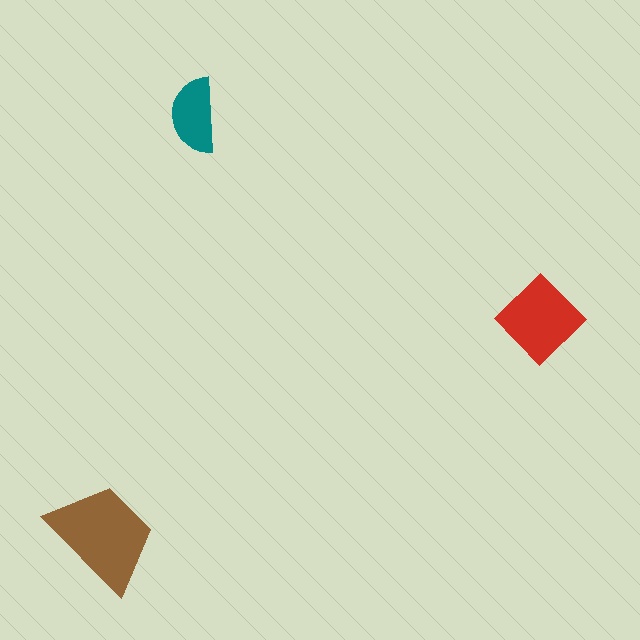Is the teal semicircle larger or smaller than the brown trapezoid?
Smaller.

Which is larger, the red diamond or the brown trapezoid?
The brown trapezoid.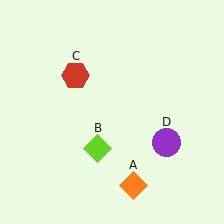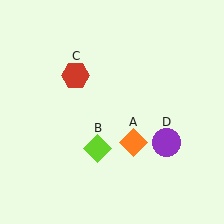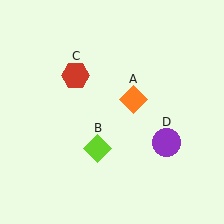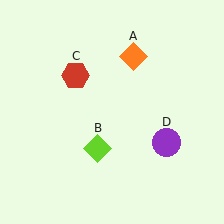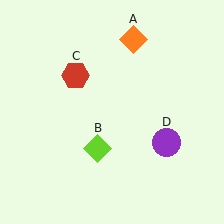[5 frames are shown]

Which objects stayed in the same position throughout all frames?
Lime diamond (object B) and red hexagon (object C) and purple circle (object D) remained stationary.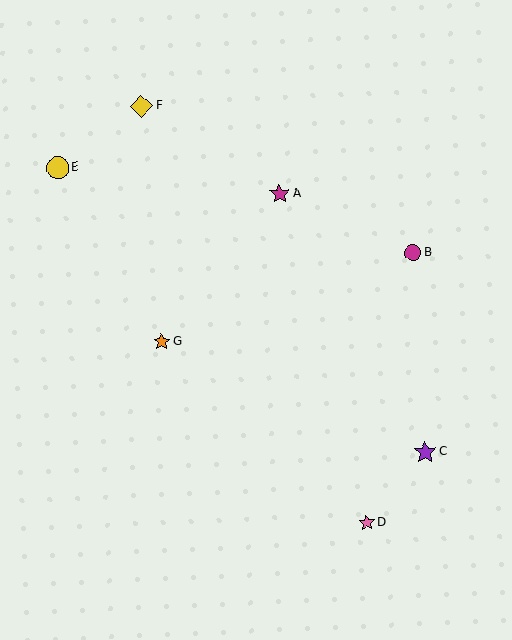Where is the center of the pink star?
The center of the pink star is at (366, 523).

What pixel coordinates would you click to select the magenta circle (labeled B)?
Click at (413, 253) to select the magenta circle B.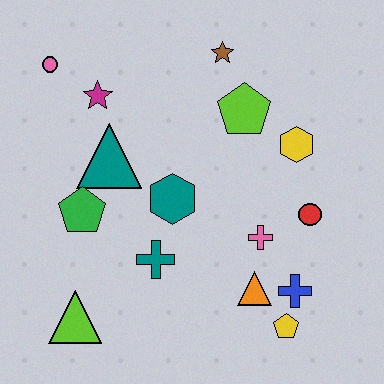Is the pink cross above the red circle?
No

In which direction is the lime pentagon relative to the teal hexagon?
The lime pentagon is above the teal hexagon.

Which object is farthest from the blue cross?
The pink circle is farthest from the blue cross.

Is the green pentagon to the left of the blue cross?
Yes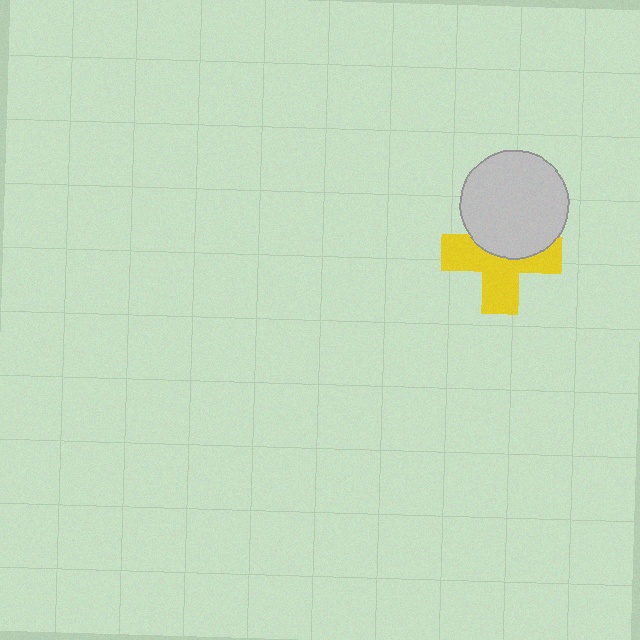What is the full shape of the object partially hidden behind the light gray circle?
The partially hidden object is a yellow cross.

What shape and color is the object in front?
The object in front is a light gray circle.